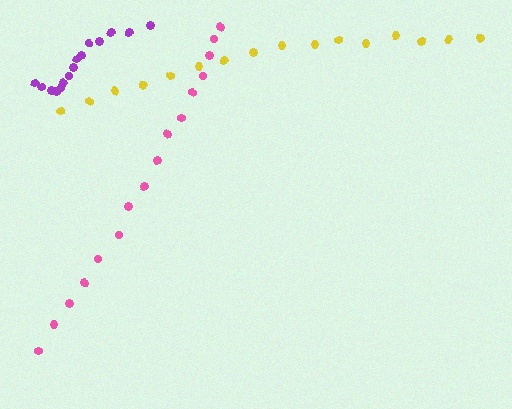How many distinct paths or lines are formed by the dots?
There are 3 distinct paths.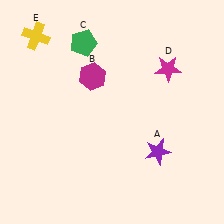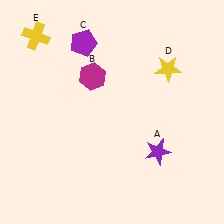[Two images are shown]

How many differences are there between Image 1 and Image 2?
There are 2 differences between the two images.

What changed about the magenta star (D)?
In Image 1, D is magenta. In Image 2, it changed to yellow.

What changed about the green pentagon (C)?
In Image 1, C is green. In Image 2, it changed to purple.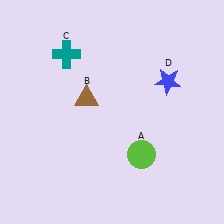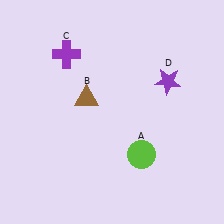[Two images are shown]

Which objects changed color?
C changed from teal to purple. D changed from blue to purple.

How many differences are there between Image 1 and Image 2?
There are 2 differences between the two images.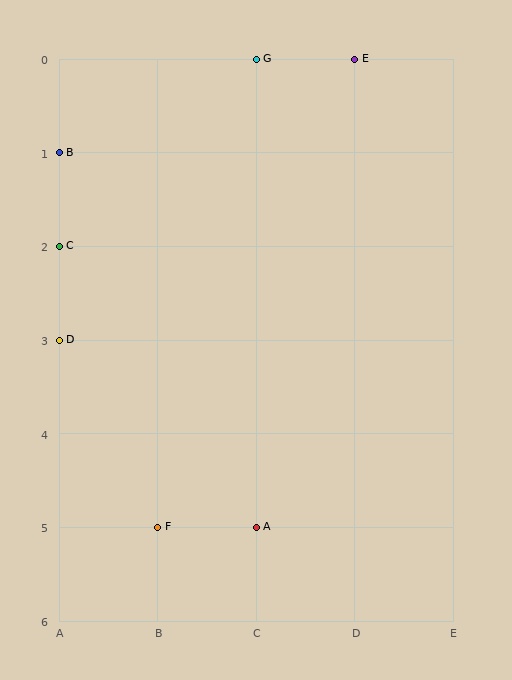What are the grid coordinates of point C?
Point C is at grid coordinates (A, 2).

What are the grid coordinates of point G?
Point G is at grid coordinates (C, 0).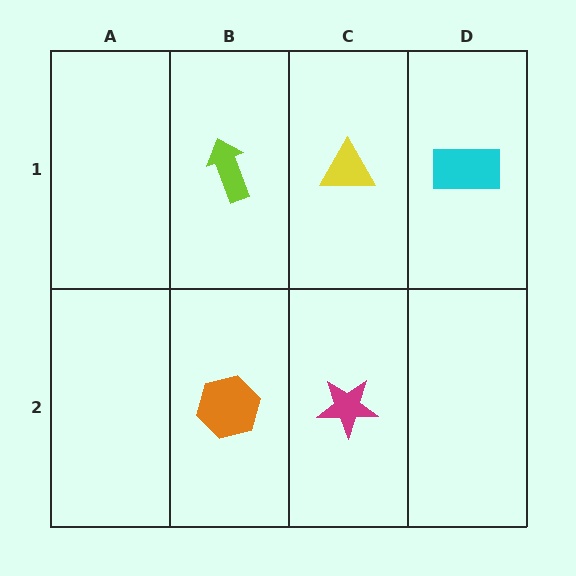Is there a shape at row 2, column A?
No, that cell is empty.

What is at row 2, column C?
A magenta star.